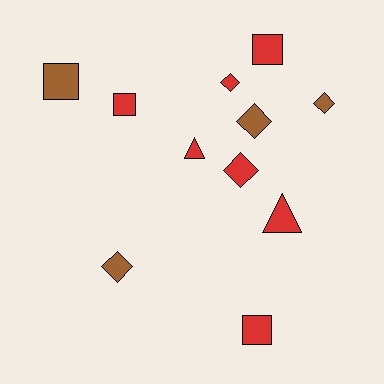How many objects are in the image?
There are 11 objects.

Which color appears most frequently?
Red, with 7 objects.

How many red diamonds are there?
There are 2 red diamonds.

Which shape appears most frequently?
Diamond, with 5 objects.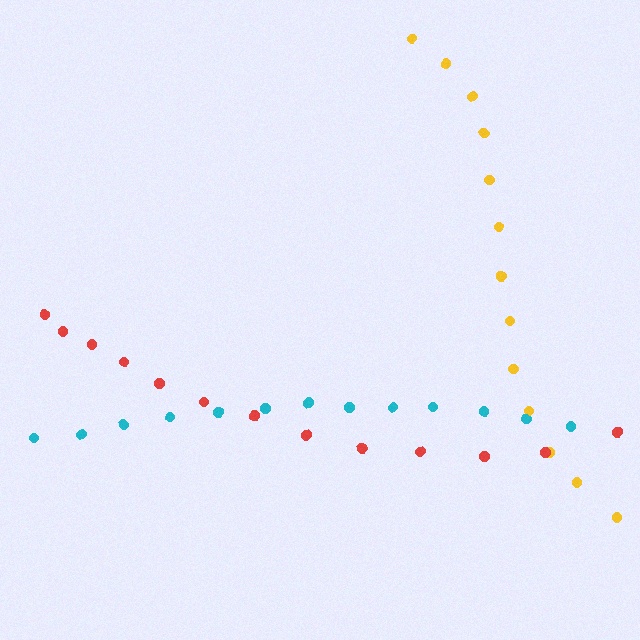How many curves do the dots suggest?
There are 3 distinct paths.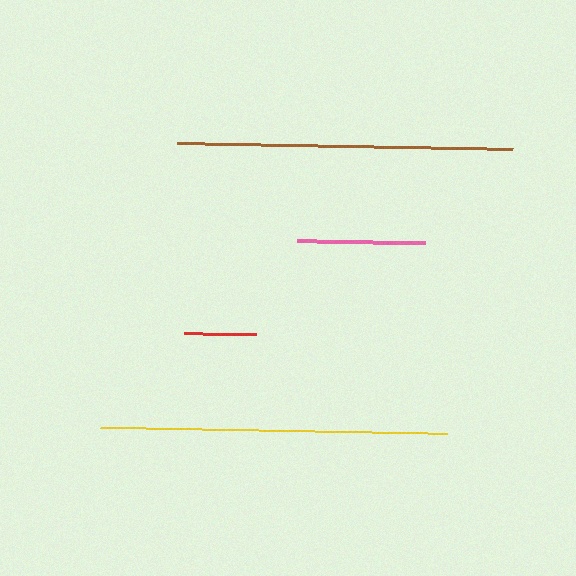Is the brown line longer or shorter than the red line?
The brown line is longer than the red line.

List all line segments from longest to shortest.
From longest to shortest: yellow, brown, pink, red.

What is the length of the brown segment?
The brown segment is approximately 336 pixels long.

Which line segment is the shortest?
The red line is the shortest at approximately 71 pixels.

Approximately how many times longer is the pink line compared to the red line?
The pink line is approximately 1.8 times the length of the red line.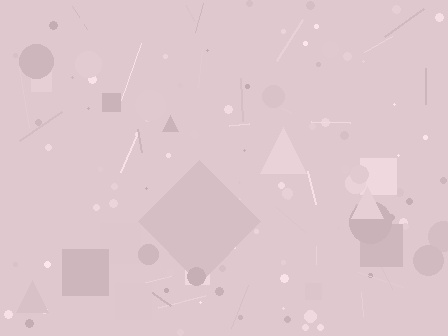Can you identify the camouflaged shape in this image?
The camouflaged shape is a diamond.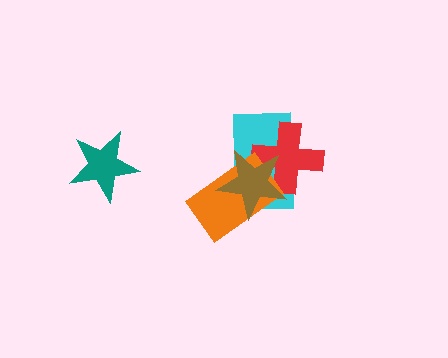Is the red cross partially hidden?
Yes, it is partially covered by another shape.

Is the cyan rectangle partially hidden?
Yes, it is partially covered by another shape.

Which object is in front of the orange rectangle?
The brown star is in front of the orange rectangle.